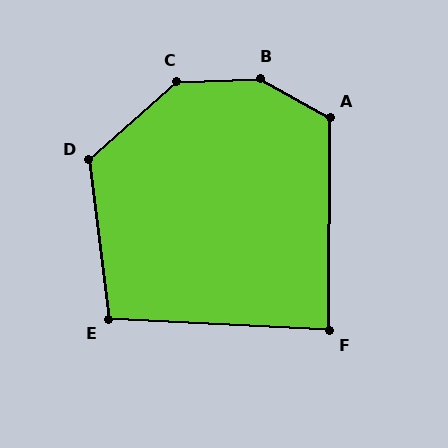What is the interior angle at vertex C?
Approximately 141 degrees (obtuse).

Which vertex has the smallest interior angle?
F, at approximately 87 degrees.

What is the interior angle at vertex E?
Approximately 100 degrees (obtuse).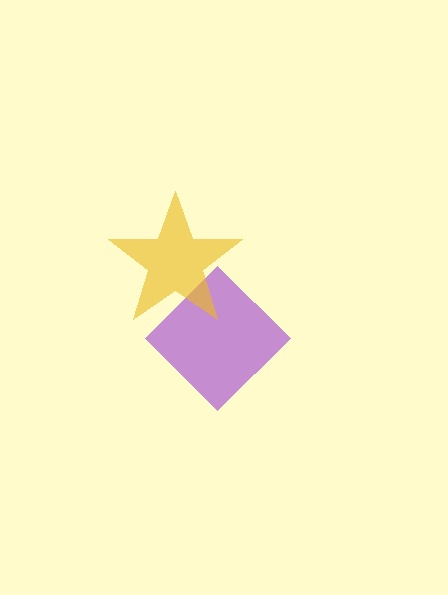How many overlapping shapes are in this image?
There are 2 overlapping shapes in the image.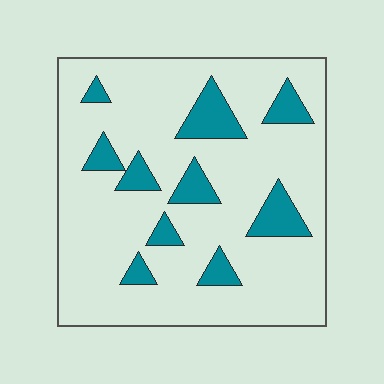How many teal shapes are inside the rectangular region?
10.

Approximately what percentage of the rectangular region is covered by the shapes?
Approximately 15%.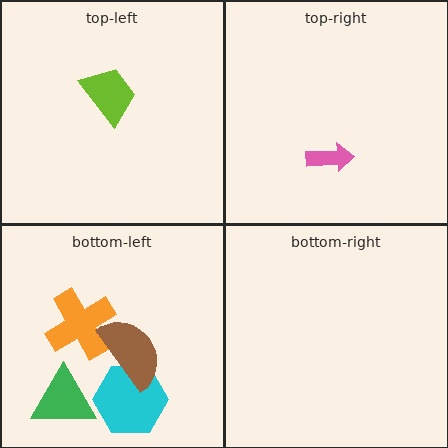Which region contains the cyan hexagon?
The bottom-left region.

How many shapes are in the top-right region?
1.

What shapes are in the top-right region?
The pink arrow.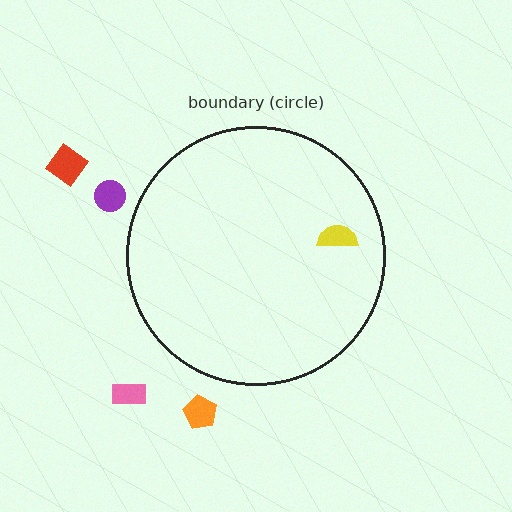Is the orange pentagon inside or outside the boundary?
Outside.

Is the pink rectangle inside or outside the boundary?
Outside.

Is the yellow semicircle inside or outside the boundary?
Inside.